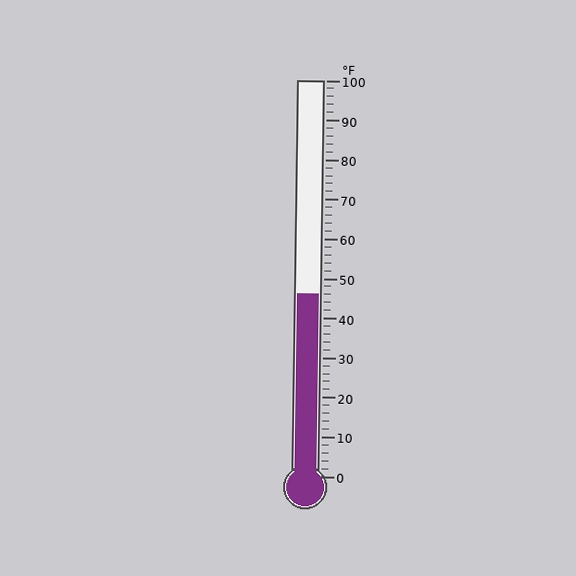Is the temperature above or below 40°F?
The temperature is above 40°F.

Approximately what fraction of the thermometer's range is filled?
The thermometer is filled to approximately 45% of its range.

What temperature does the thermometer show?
The thermometer shows approximately 46°F.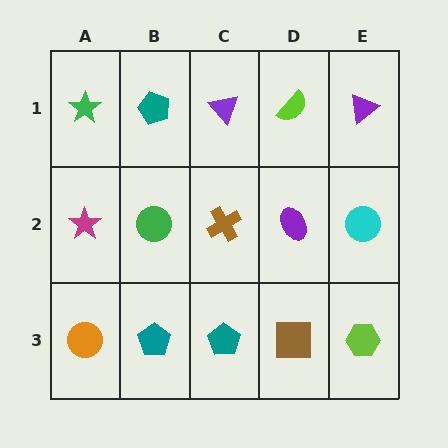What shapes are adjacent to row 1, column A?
A magenta star (row 2, column A), a teal pentagon (row 1, column B).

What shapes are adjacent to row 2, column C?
A purple triangle (row 1, column C), a teal pentagon (row 3, column C), a green circle (row 2, column B), a purple ellipse (row 2, column D).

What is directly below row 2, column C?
A teal pentagon.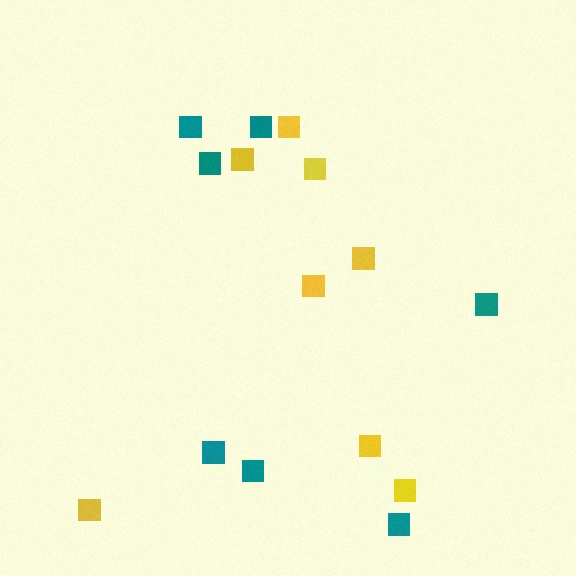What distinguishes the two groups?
There are 2 groups: one group of yellow squares (8) and one group of teal squares (7).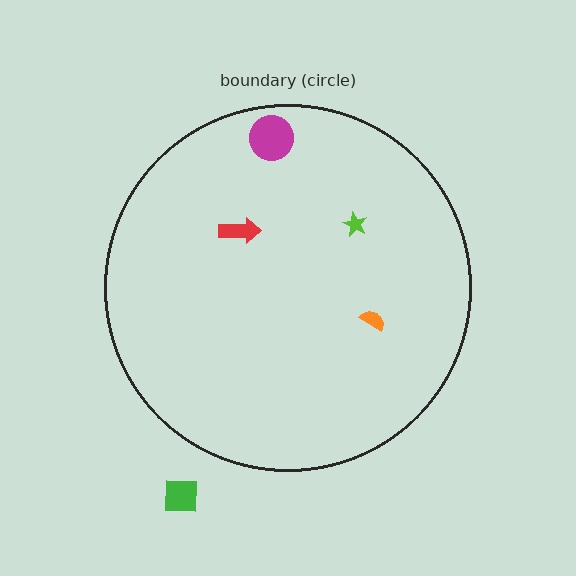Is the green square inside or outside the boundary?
Outside.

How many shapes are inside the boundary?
4 inside, 1 outside.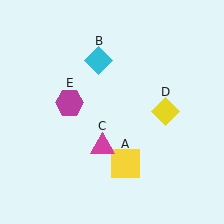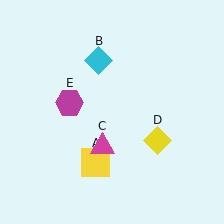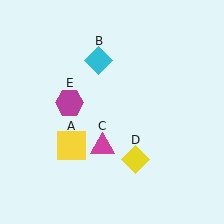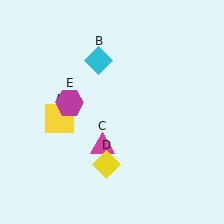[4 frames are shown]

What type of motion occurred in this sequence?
The yellow square (object A), yellow diamond (object D) rotated clockwise around the center of the scene.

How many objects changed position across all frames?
2 objects changed position: yellow square (object A), yellow diamond (object D).